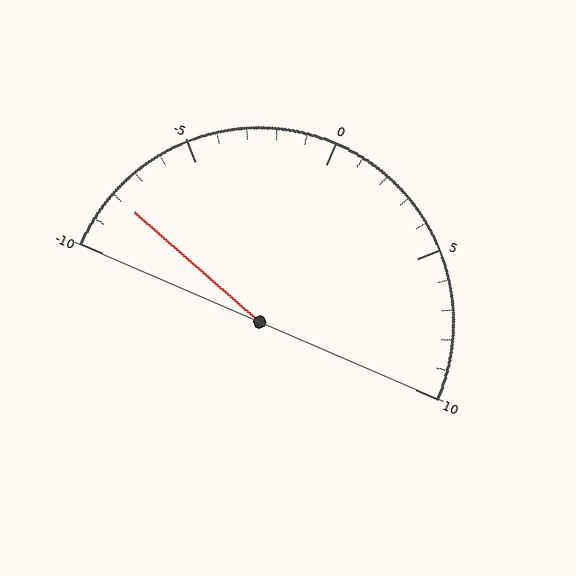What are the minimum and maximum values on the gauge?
The gauge ranges from -10 to 10.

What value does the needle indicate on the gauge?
The needle indicates approximately -8.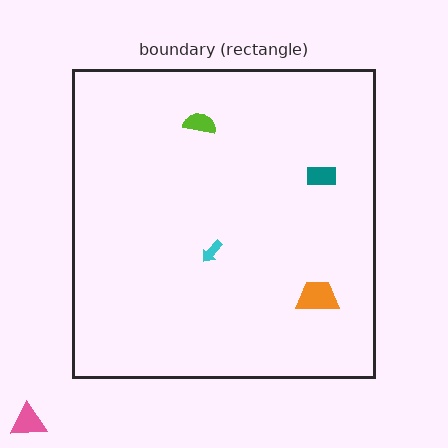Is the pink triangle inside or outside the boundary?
Outside.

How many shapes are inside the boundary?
4 inside, 1 outside.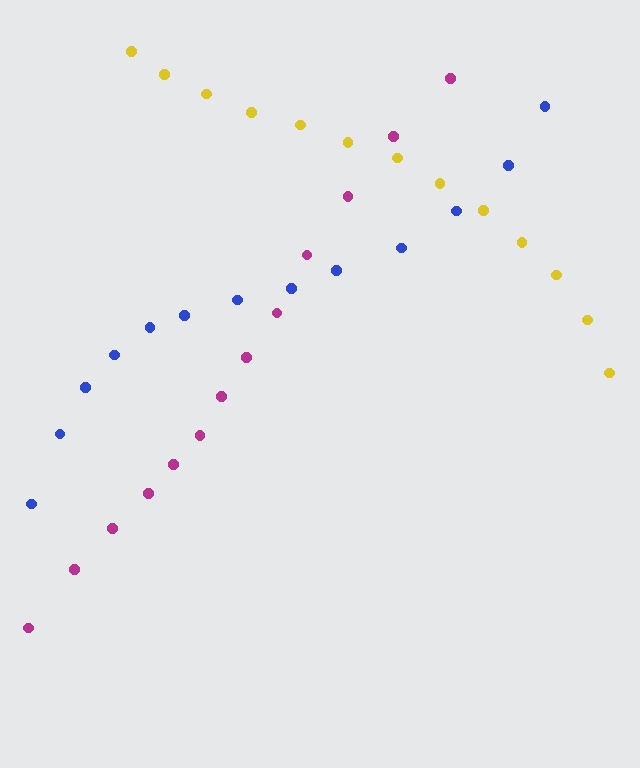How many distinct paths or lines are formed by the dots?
There are 3 distinct paths.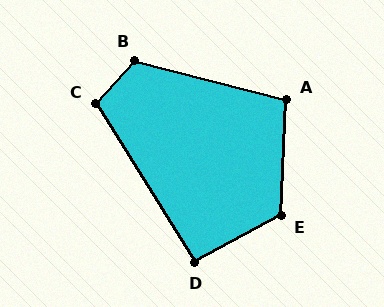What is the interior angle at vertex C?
Approximately 105 degrees (obtuse).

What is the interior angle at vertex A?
Approximately 102 degrees (obtuse).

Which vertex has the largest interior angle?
E, at approximately 121 degrees.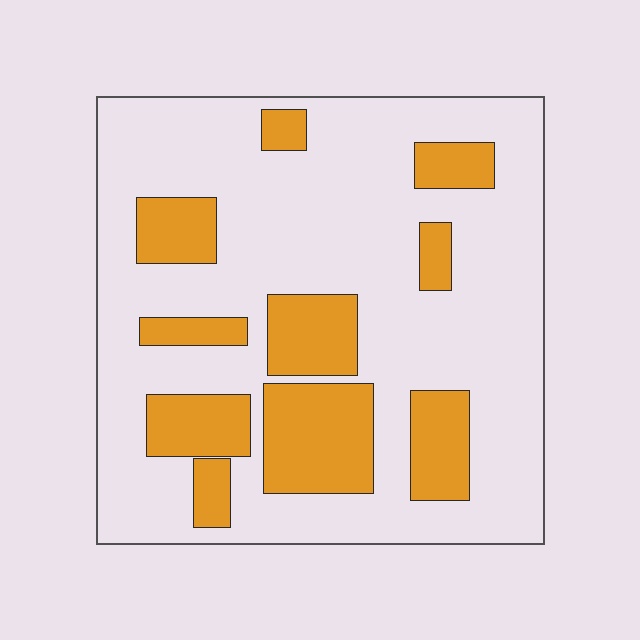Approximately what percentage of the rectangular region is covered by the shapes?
Approximately 25%.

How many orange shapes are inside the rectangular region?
10.